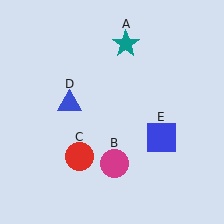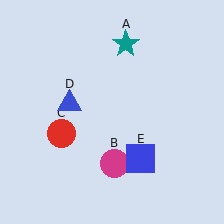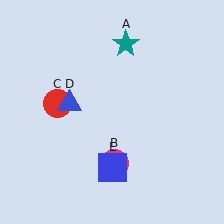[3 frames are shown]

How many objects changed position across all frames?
2 objects changed position: red circle (object C), blue square (object E).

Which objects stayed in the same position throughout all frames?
Teal star (object A) and magenta circle (object B) and blue triangle (object D) remained stationary.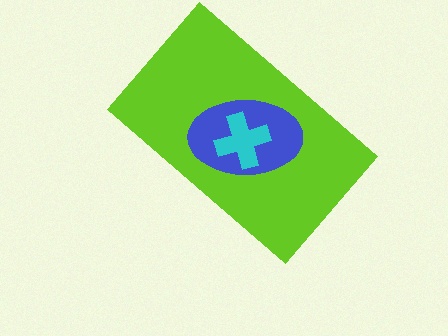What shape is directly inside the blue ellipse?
The cyan cross.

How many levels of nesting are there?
3.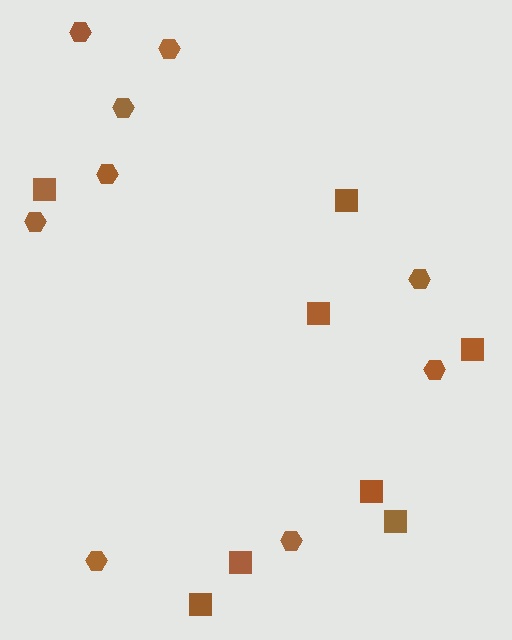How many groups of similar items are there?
There are 2 groups: one group of squares (8) and one group of hexagons (9).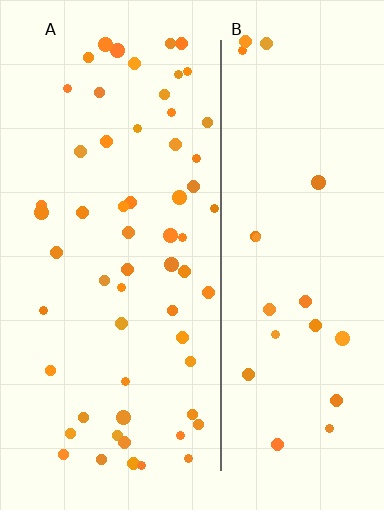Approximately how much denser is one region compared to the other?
Approximately 2.5× — region A over region B.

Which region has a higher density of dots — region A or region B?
A (the left).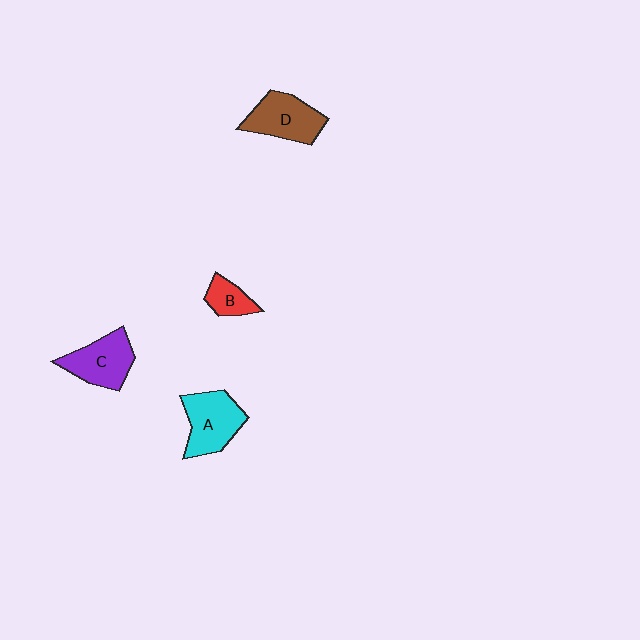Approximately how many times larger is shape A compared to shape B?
Approximately 2.1 times.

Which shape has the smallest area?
Shape B (red).